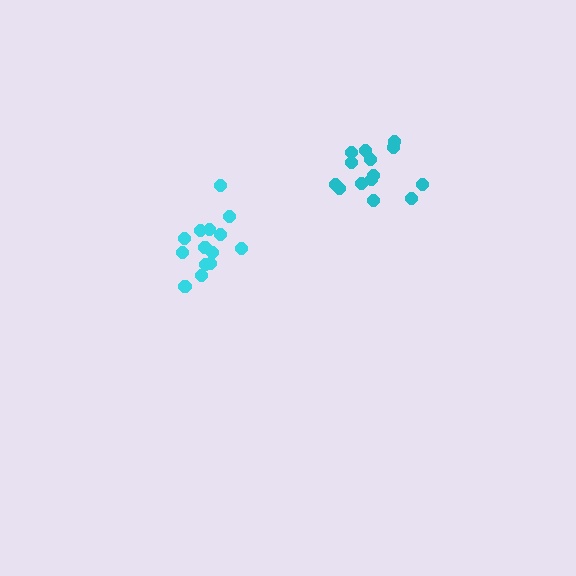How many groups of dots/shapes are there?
There are 2 groups.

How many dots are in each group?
Group 1: 14 dots, Group 2: 14 dots (28 total).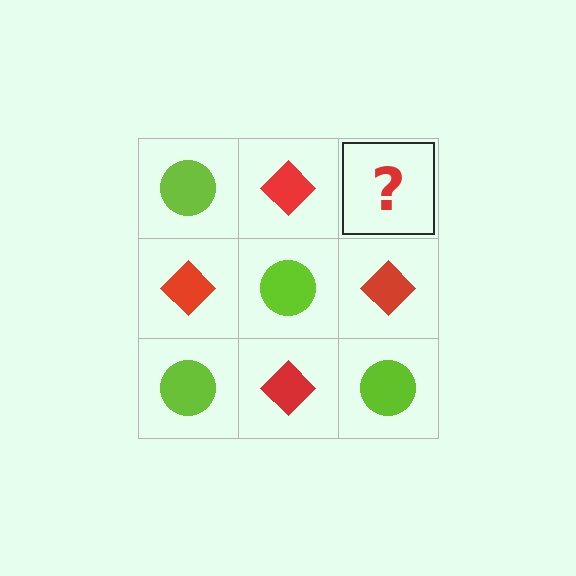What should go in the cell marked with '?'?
The missing cell should contain a lime circle.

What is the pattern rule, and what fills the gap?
The rule is that it alternates lime circle and red diamond in a checkerboard pattern. The gap should be filled with a lime circle.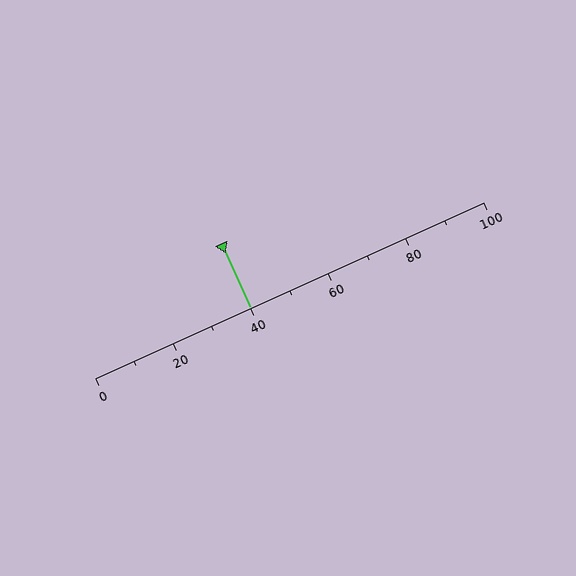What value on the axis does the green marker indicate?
The marker indicates approximately 40.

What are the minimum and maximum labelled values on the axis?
The axis runs from 0 to 100.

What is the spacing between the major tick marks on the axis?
The major ticks are spaced 20 apart.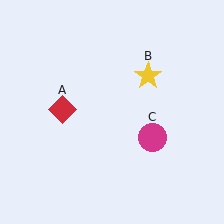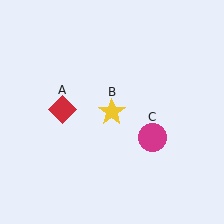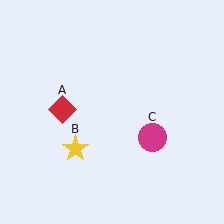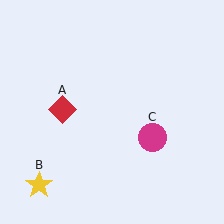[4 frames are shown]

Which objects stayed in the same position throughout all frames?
Red diamond (object A) and magenta circle (object C) remained stationary.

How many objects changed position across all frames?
1 object changed position: yellow star (object B).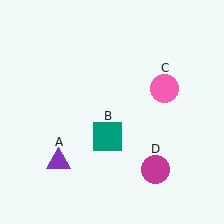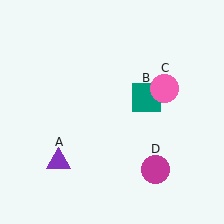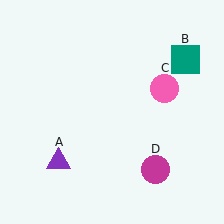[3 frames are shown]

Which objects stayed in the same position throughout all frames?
Purple triangle (object A) and pink circle (object C) and magenta circle (object D) remained stationary.